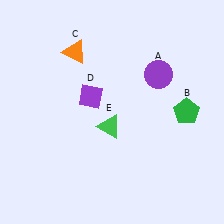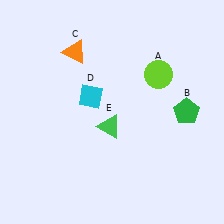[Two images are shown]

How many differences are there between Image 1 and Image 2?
There are 2 differences between the two images.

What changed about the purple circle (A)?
In Image 1, A is purple. In Image 2, it changed to lime.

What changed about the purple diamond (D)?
In Image 1, D is purple. In Image 2, it changed to cyan.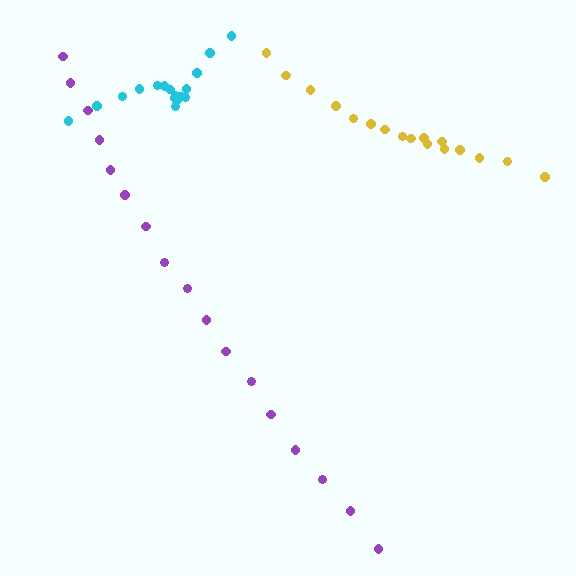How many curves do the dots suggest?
There are 3 distinct paths.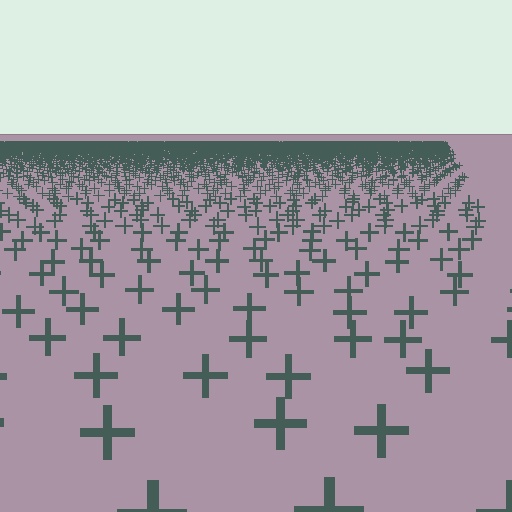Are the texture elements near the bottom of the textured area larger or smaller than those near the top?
Larger. Near the bottom, elements are closer to the viewer and appear at a bigger on-screen size.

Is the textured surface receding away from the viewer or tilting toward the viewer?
The surface is receding away from the viewer. Texture elements get smaller and denser toward the top.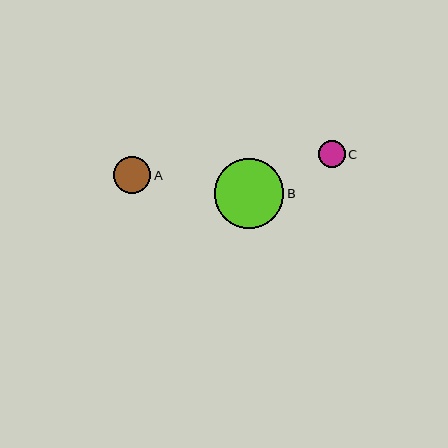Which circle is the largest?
Circle B is the largest with a size of approximately 70 pixels.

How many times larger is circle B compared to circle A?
Circle B is approximately 1.9 times the size of circle A.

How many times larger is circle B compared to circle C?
Circle B is approximately 2.6 times the size of circle C.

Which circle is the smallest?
Circle C is the smallest with a size of approximately 27 pixels.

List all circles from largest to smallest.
From largest to smallest: B, A, C.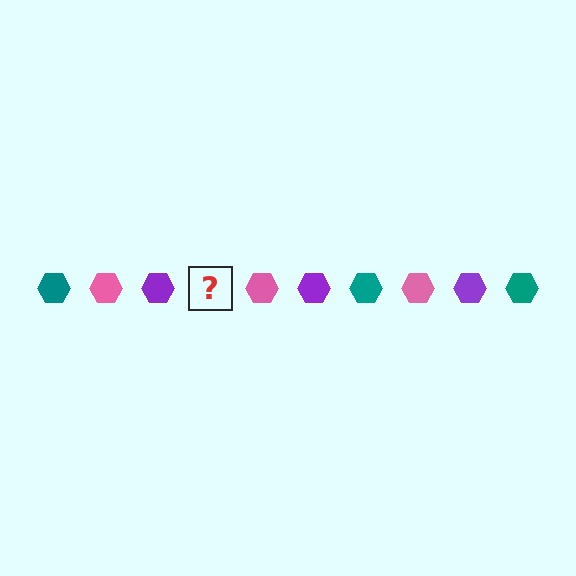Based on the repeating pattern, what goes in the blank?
The blank should be a teal hexagon.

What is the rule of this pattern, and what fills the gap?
The rule is that the pattern cycles through teal, pink, purple hexagons. The gap should be filled with a teal hexagon.